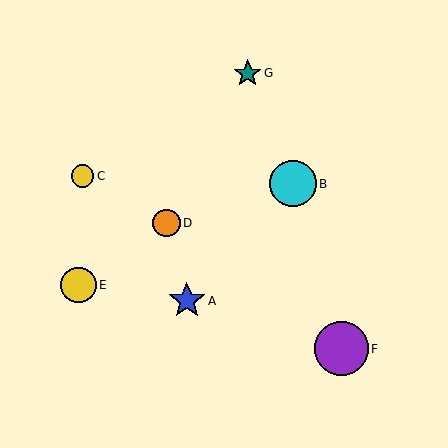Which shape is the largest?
The purple circle (labeled F) is the largest.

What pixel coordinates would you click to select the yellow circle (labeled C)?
Click at (82, 176) to select the yellow circle C.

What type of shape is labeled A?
Shape A is a blue star.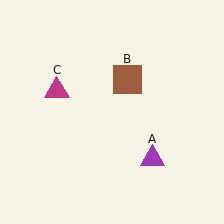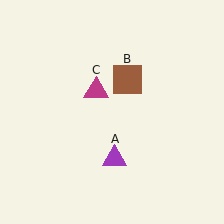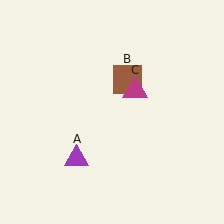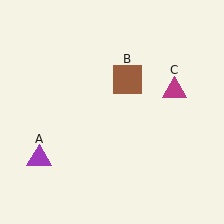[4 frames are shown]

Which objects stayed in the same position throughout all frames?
Brown square (object B) remained stationary.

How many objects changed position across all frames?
2 objects changed position: purple triangle (object A), magenta triangle (object C).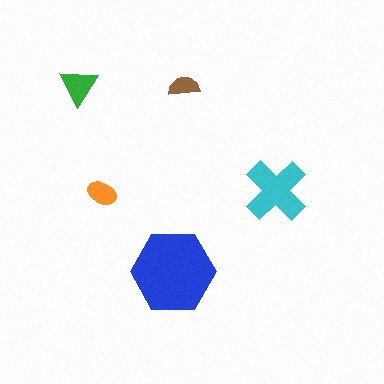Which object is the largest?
The blue hexagon.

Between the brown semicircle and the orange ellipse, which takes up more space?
The orange ellipse.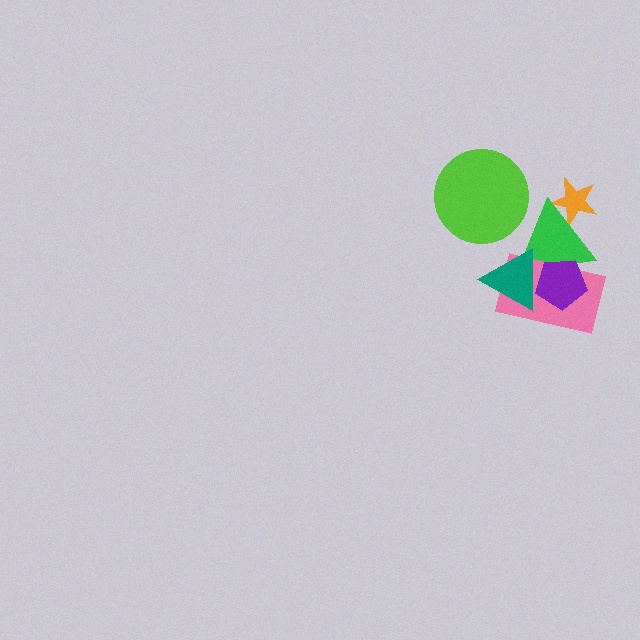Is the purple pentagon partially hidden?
Yes, it is partially covered by another shape.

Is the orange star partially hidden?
Yes, it is partially covered by another shape.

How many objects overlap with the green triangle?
4 objects overlap with the green triangle.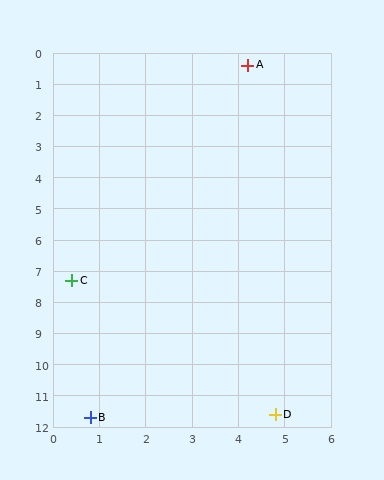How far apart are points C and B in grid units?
Points C and B are about 4.4 grid units apart.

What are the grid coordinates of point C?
Point C is at approximately (0.4, 7.3).